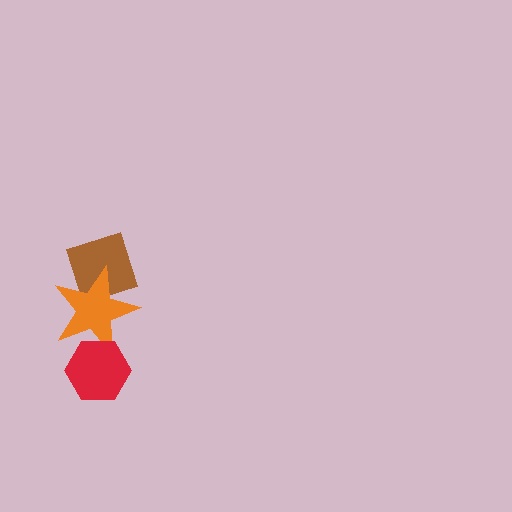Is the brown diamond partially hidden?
Yes, it is partially covered by another shape.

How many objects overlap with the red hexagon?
1 object overlaps with the red hexagon.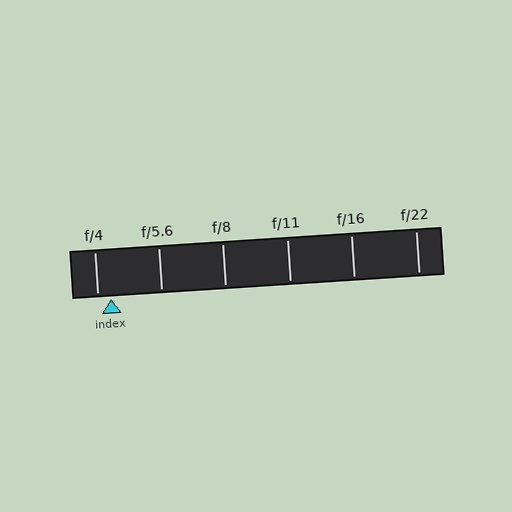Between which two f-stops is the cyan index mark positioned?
The index mark is between f/4 and f/5.6.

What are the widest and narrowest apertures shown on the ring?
The widest aperture shown is f/4 and the narrowest is f/22.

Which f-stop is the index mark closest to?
The index mark is closest to f/4.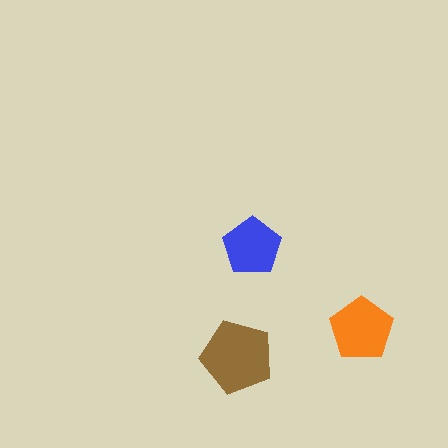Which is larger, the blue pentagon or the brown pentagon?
The brown one.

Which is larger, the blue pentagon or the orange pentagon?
The orange one.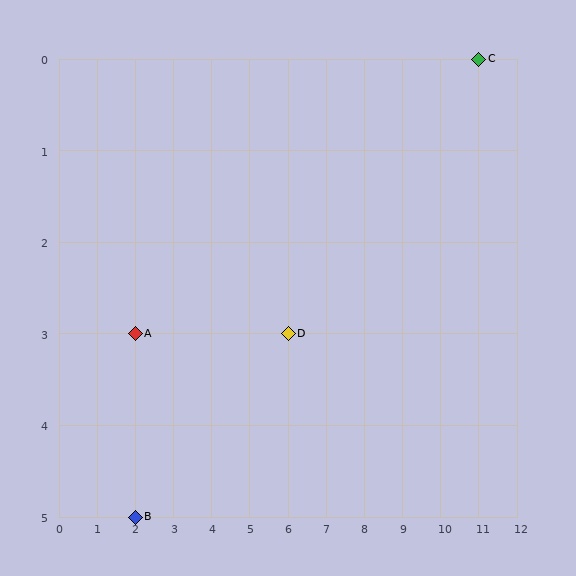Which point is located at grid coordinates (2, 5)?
Point B is at (2, 5).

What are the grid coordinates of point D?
Point D is at grid coordinates (6, 3).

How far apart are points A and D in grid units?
Points A and D are 4 columns apart.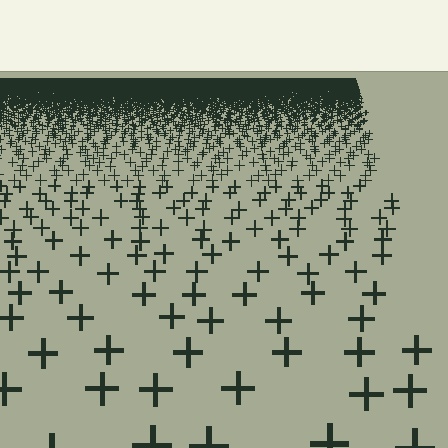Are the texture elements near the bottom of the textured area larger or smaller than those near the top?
Larger. Near the bottom, elements are closer to the viewer and appear at a bigger on-screen size.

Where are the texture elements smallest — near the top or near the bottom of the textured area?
Near the top.